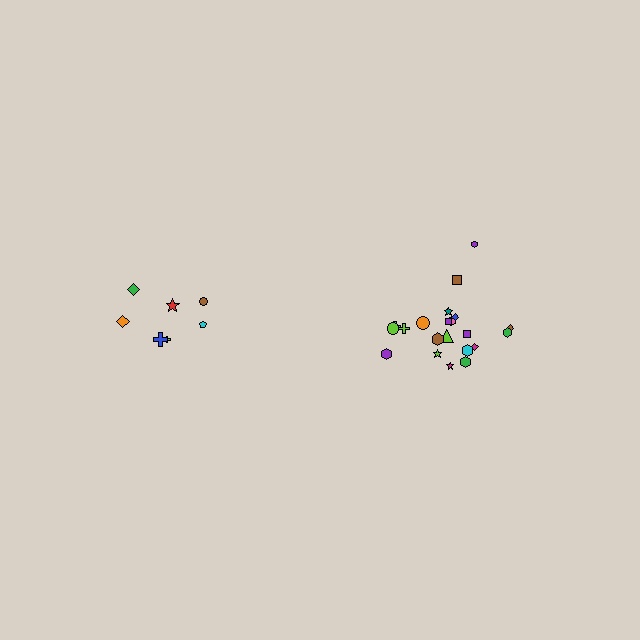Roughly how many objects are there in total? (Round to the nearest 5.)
Roughly 30 objects in total.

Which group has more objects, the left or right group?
The right group.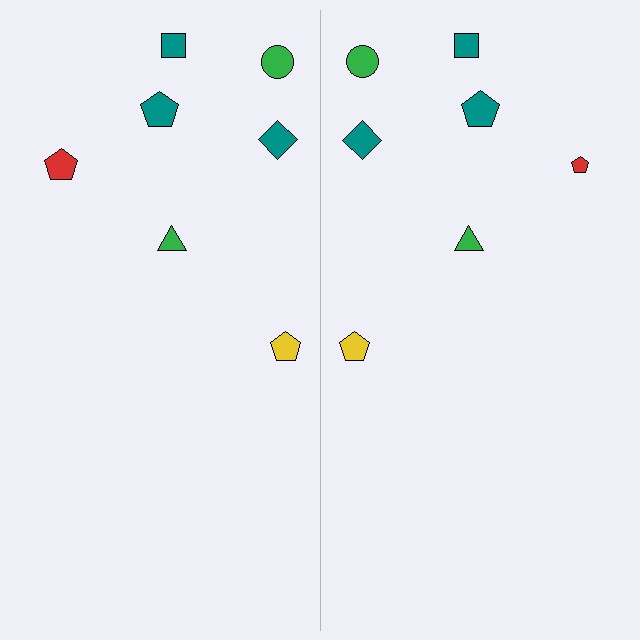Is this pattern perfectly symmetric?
No, the pattern is not perfectly symmetric. The red pentagon on the right side has a different size than its mirror counterpart.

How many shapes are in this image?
There are 14 shapes in this image.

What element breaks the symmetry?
The red pentagon on the right side has a different size than its mirror counterpart.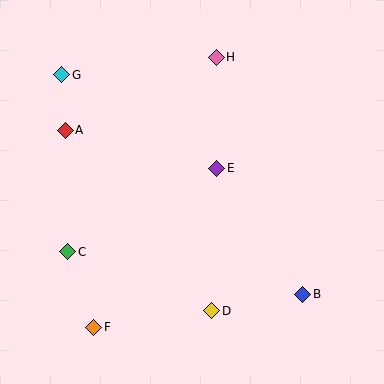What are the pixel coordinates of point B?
Point B is at (303, 294).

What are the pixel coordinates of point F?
Point F is at (94, 327).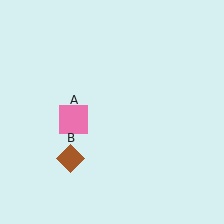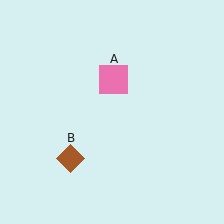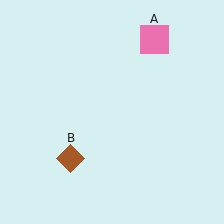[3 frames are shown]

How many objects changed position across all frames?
1 object changed position: pink square (object A).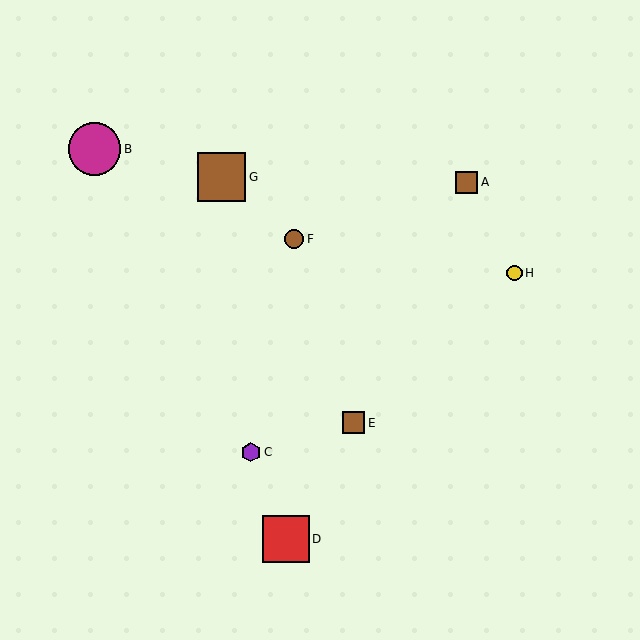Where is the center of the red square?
The center of the red square is at (286, 539).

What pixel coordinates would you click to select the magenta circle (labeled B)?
Click at (95, 149) to select the magenta circle B.